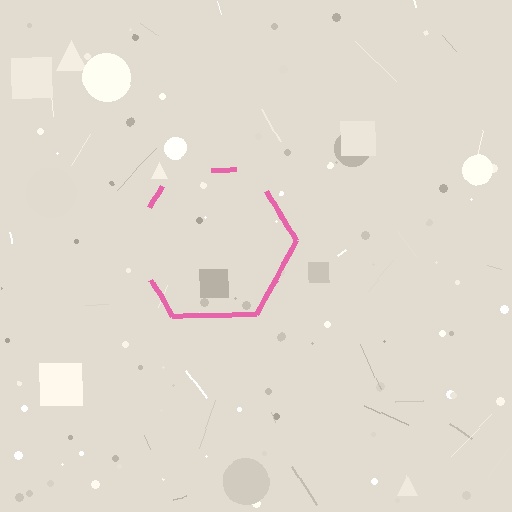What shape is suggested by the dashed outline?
The dashed outline suggests a hexagon.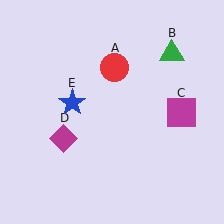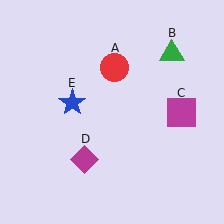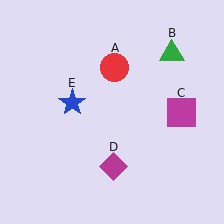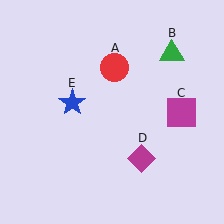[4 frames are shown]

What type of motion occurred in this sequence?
The magenta diamond (object D) rotated counterclockwise around the center of the scene.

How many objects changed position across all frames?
1 object changed position: magenta diamond (object D).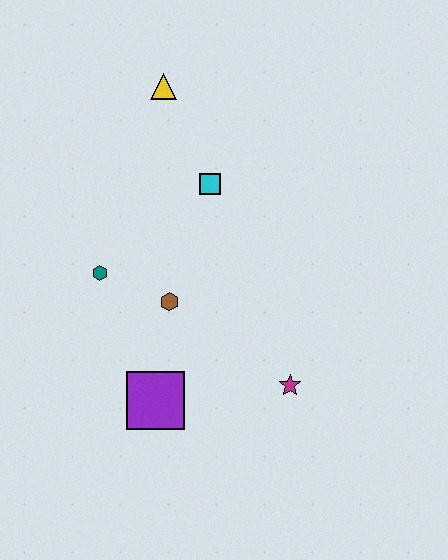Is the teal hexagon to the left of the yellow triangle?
Yes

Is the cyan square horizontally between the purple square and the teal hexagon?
No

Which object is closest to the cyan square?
The yellow triangle is closest to the cyan square.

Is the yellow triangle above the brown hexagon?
Yes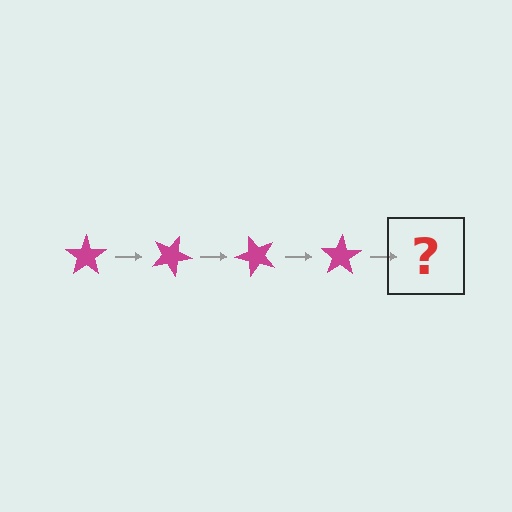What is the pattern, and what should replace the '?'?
The pattern is that the star rotates 25 degrees each step. The '?' should be a magenta star rotated 100 degrees.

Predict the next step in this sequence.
The next step is a magenta star rotated 100 degrees.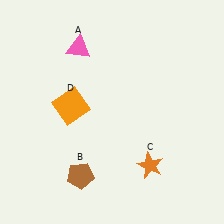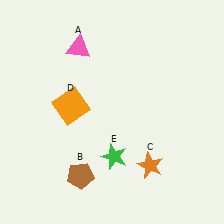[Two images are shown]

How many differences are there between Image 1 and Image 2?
There is 1 difference between the two images.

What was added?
A green star (E) was added in Image 2.